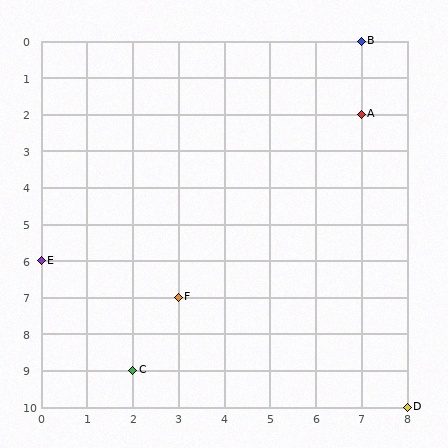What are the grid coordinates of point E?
Point E is at grid coordinates (0, 6).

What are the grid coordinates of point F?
Point F is at grid coordinates (3, 7).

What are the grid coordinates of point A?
Point A is at grid coordinates (7, 2).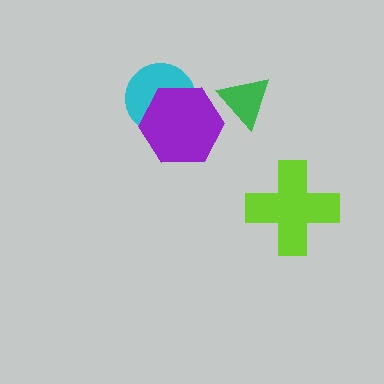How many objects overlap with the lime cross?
0 objects overlap with the lime cross.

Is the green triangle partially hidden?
No, no other shape covers it.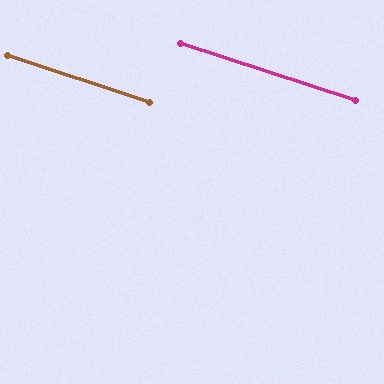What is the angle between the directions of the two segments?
Approximately 0 degrees.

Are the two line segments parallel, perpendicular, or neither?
Parallel — their directions differ by only 0.4°.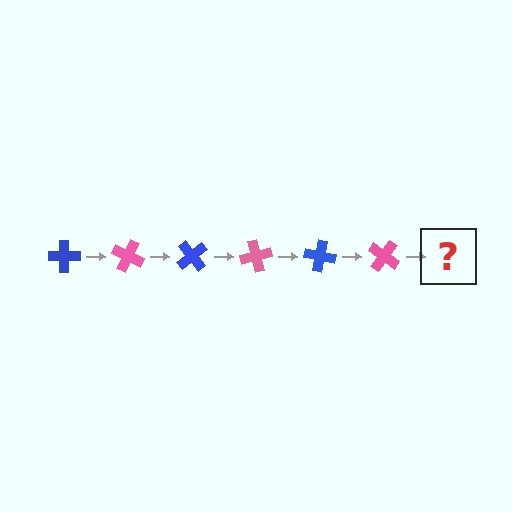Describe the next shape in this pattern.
It should be a blue cross, rotated 150 degrees from the start.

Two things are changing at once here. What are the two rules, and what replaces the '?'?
The two rules are that it rotates 25 degrees each step and the color cycles through blue and pink. The '?' should be a blue cross, rotated 150 degrees from the start.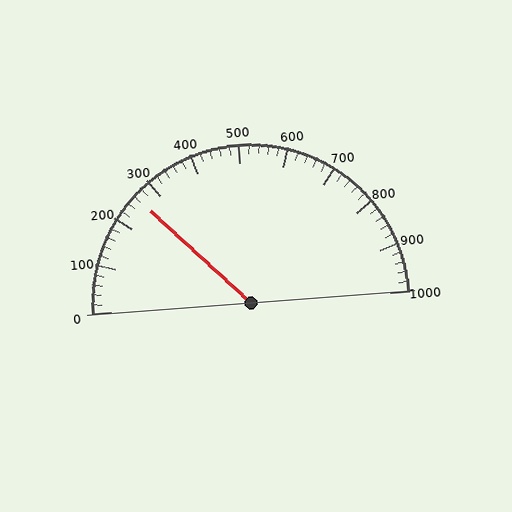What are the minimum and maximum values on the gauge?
The gauge ranges from 0 to 1000.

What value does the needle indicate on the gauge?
The needle indicates approximately 260.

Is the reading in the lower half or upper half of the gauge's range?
The reading is in the lower half of the range (0 to 1000).